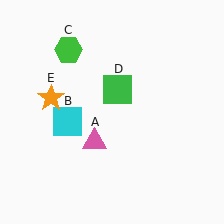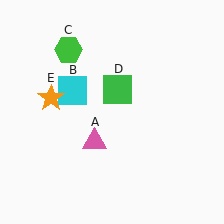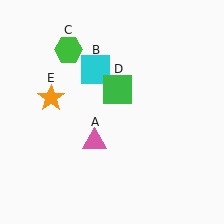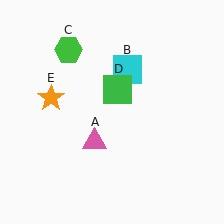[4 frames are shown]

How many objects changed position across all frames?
1 object changed position: cyan square (object B).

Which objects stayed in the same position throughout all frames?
Pink triangle (object A) and green hexagon (object C) and green square (object D) and orange star (object E) remained stationary.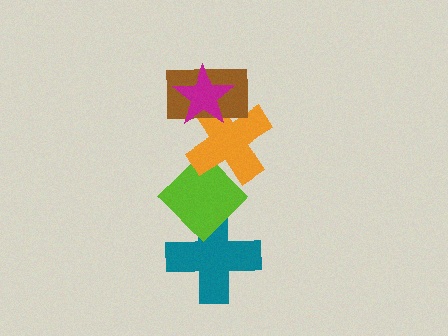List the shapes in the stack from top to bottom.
From top to bottom: the magenta star, the brown rectangle, the orange cross, the lime diamond, the teal cross.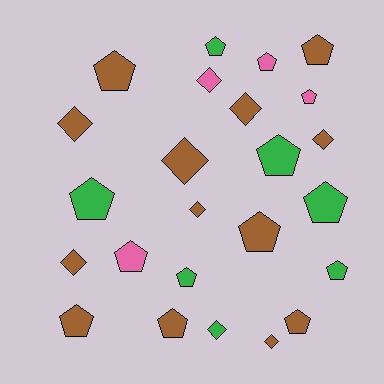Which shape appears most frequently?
Pentagon, with 15 objects.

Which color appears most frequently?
Brown, with 13 objects.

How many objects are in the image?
There are 24 objects.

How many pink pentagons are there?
There are 3 pink pentagons.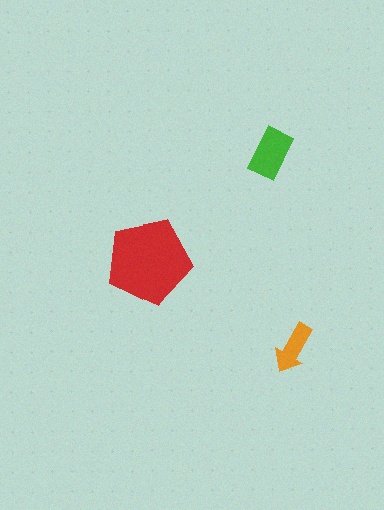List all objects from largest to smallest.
The red pentagon, the green rectangle, the orange arrow.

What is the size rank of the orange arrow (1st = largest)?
3rd.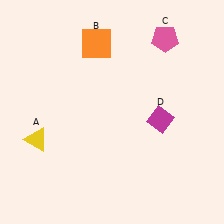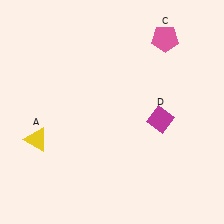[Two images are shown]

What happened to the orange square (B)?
The orange square (B) was removed in Image 2. It was in the top-left area of Image 1.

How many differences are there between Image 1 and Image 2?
There is 1 difference between the two images.